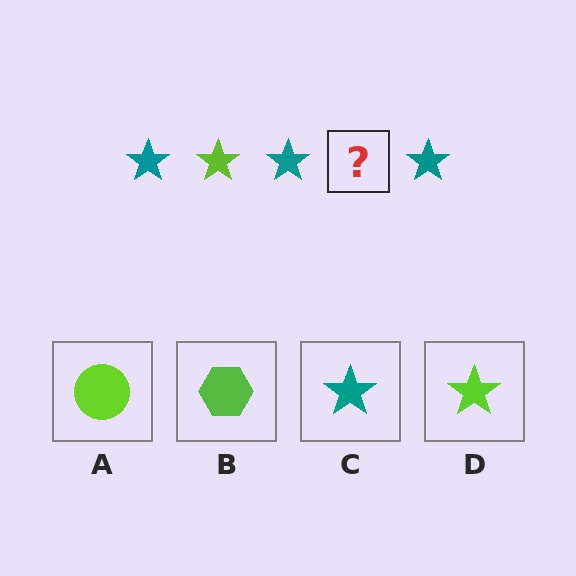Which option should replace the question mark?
Option D.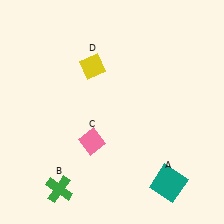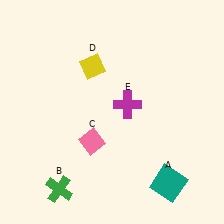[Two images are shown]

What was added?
A magenta cross (E) was added in Image 2.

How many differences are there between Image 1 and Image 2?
There is 1 difference between the two images.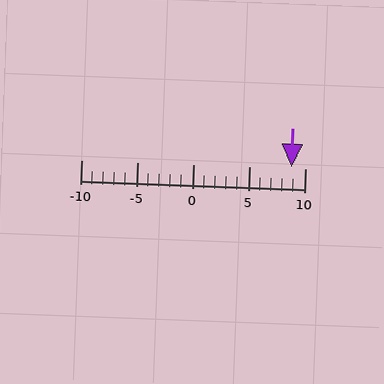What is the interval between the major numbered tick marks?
The major tick marks are spaced 5 units apart.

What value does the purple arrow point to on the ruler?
The purple arrow points to approximately 9.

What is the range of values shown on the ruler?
The ruler shows values from -10 to 10.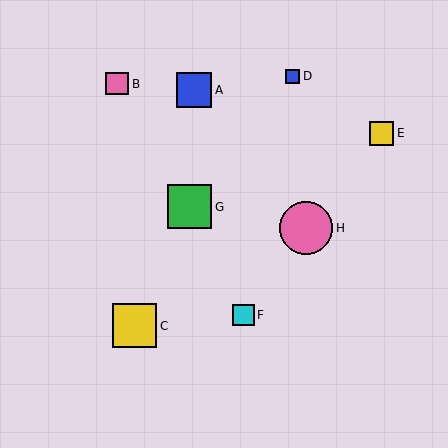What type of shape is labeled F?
Shape F is a cyan square.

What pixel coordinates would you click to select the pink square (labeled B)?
Click at (117, 84) to select the pink square B.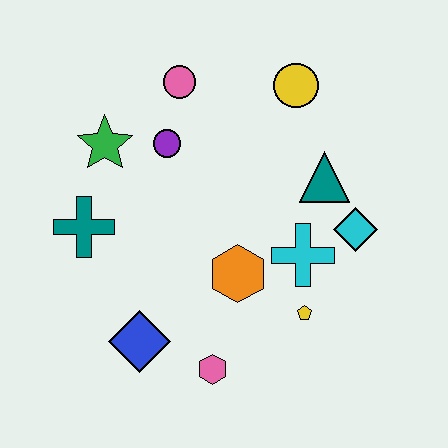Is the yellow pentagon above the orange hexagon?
No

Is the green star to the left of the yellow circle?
Yes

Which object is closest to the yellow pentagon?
The cyan cross is closest to the yellow pentagon.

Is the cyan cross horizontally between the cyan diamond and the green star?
Yes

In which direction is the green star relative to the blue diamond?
The green star is above the blue diamond.